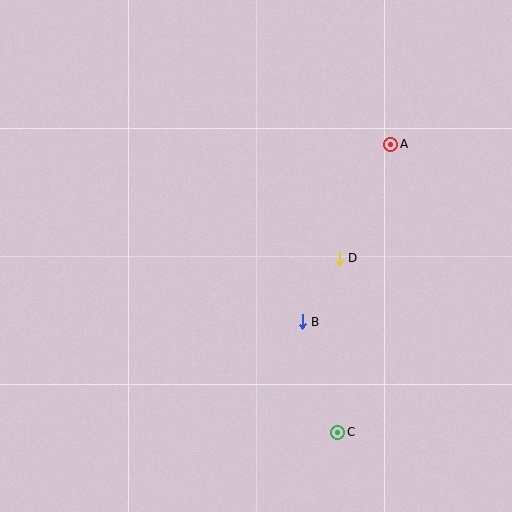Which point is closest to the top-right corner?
Point A is closest to the top-right corner.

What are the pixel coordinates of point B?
Point B is at (302, 322).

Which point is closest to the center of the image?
Point B at (302, 322) is closest to the center.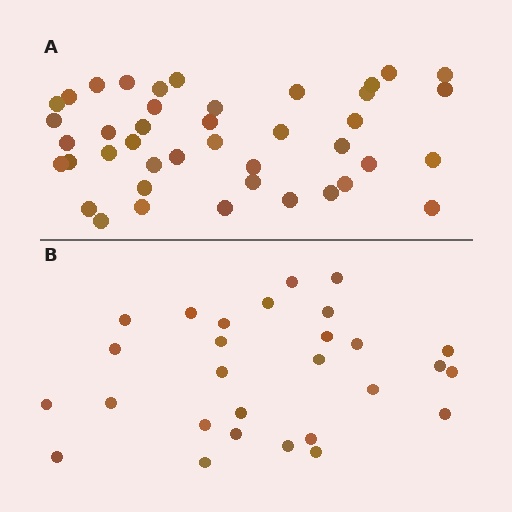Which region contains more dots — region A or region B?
Region A (the top region) has more dots.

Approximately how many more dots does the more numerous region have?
Region A has approximately 15 more dots than region B.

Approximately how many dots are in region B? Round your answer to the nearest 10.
About 30 dots. (The exact count is 28, which rounds to 30.)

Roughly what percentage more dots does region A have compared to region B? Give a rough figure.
About 50% more.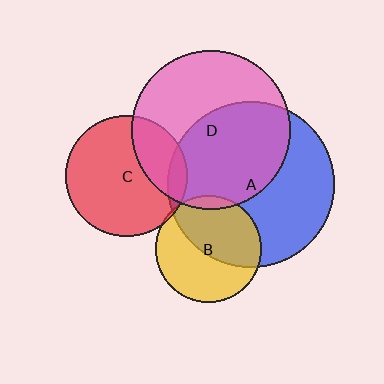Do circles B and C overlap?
Yes.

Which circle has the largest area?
Circle A (blue).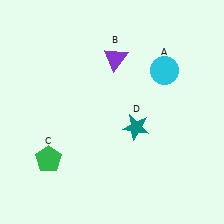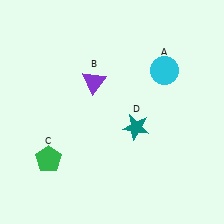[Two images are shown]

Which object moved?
The purple triangle (B) moved down.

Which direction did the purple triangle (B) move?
The purple triangle (B) moved down.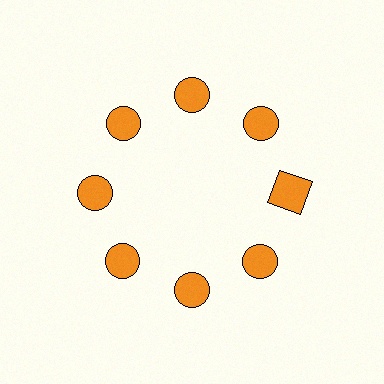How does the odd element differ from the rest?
It has a different shape: square instead of circle.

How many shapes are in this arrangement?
There are 8 shapes arranged in a ring pattern.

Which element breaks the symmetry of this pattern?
The orange square at roughly the 3 o'clock position breaks the symmetry. All other shapes are orange circles.